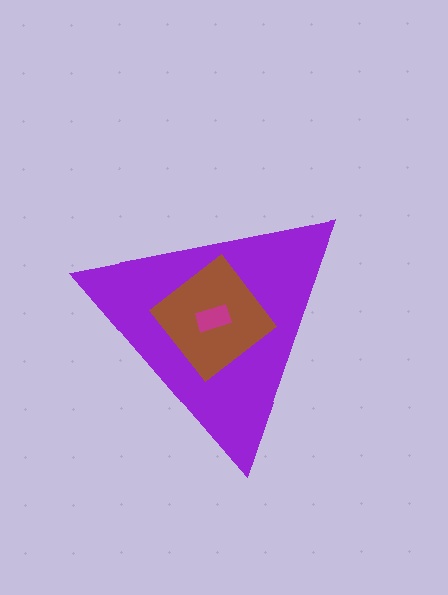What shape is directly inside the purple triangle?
The brown diamond.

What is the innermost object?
The magenta rectangle.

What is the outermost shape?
The purple triangle.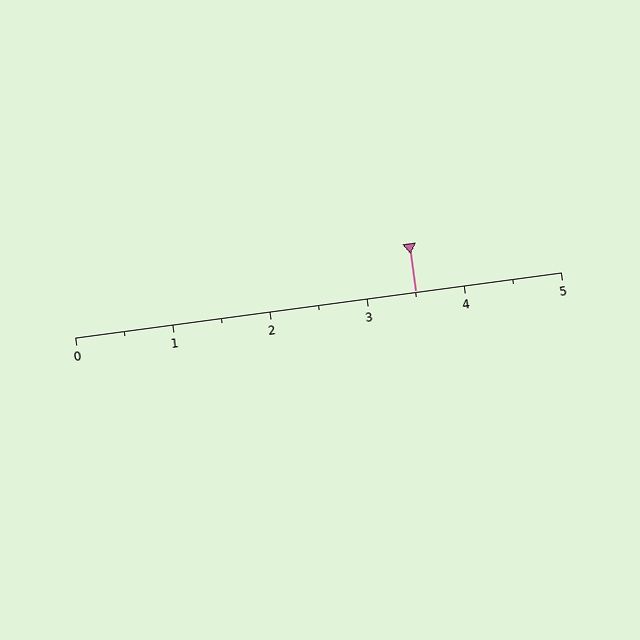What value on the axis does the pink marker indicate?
The marker indicates approximately 3.5.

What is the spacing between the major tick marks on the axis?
The major ticks are spaced 1 apart.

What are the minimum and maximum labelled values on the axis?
The axis runs from 0 to 5.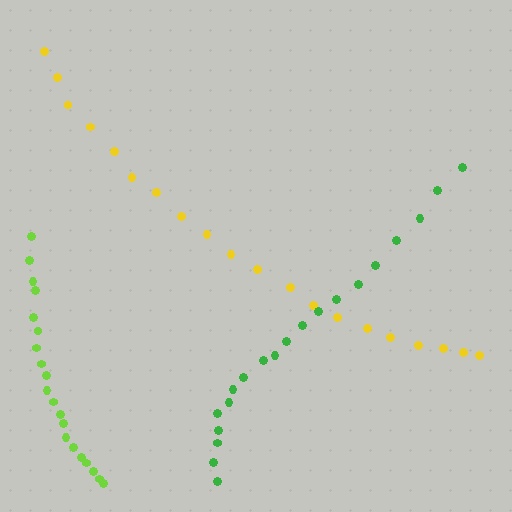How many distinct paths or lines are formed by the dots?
There are 3 distinct paths.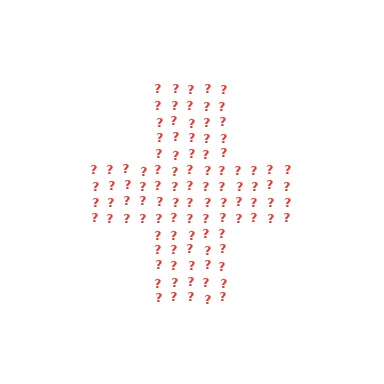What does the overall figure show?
The overall figure shows a cross.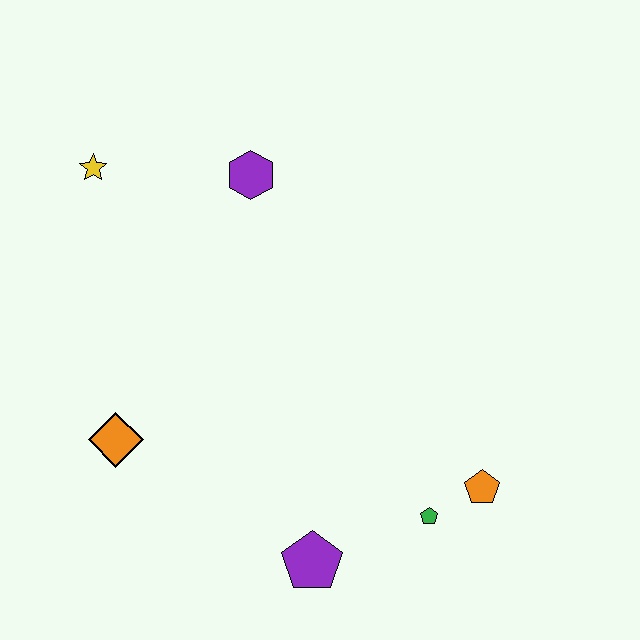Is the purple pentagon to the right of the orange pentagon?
No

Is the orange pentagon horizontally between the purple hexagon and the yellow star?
No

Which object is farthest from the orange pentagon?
The yellow star is farthest from the orange pentagon.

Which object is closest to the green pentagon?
The orange pentagon is closest to the green pentagon.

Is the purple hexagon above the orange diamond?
Yes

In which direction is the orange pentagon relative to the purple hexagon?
The orange pentagon is below the purple hexagon.